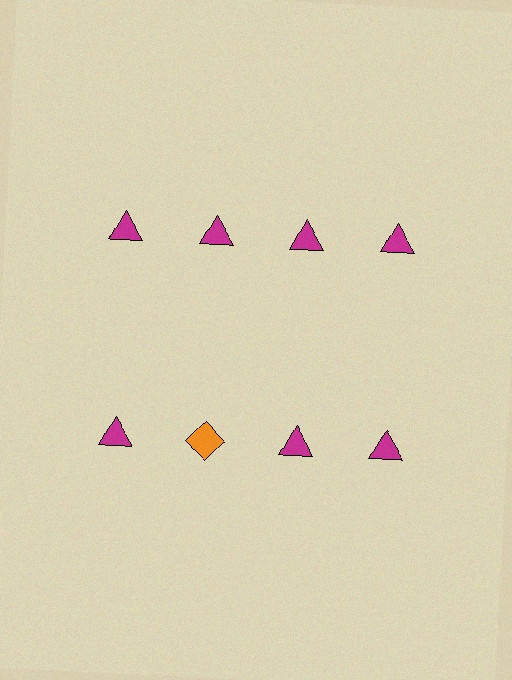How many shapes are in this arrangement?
There are 8 shapes arranged in a grid pattern.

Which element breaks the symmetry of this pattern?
The orange diamond in the second row, second from left column breaks the symmetry. All other shapes are magenta triangles.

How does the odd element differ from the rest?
It differs in both color (orange instead of magenta) and shape (diamond instead of triangle).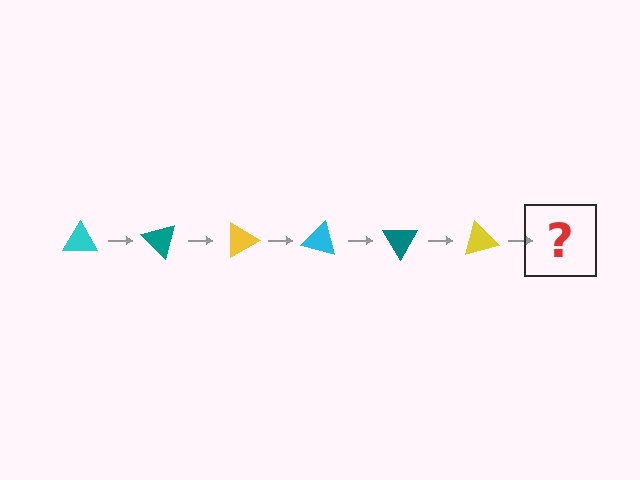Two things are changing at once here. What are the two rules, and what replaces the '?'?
The two rules are that it rotates 45 degrees each step and the color cycles through cyan, teal, and yellow. The '?' should be a cyan triangle, rotated 270 degrees from the start.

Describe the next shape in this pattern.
It should be a cyan triangle, rotated 270 degrees from the start.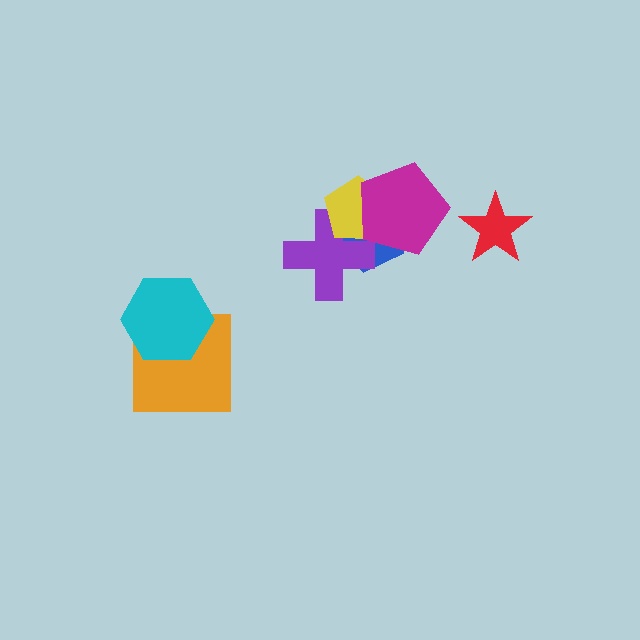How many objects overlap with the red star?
0 objects overlap with the red star.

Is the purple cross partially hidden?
Yes, it is partially covered by another shape.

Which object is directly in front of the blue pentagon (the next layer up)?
The purple cross is directly in front of the blue pentagon.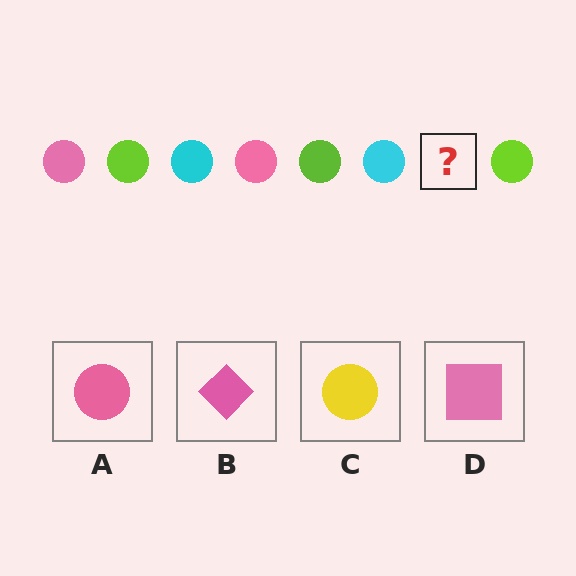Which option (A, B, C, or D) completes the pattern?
A.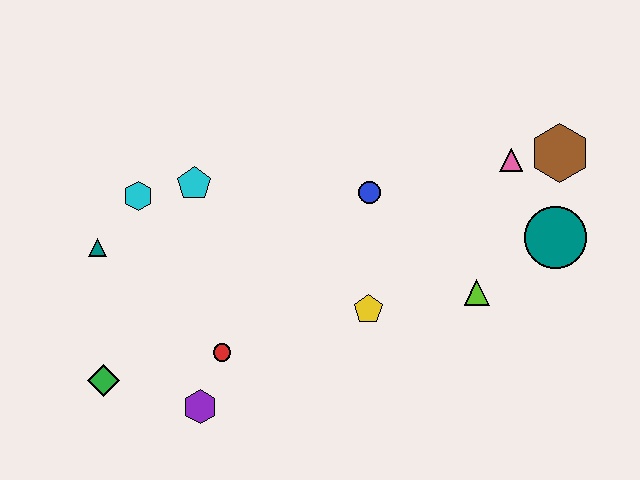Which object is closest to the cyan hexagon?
The cyan pentagon is closest to the cyan hexagon.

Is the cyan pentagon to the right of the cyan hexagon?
Yes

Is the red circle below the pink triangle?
Yes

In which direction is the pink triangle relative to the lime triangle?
The pink triangle is above the lime triangle.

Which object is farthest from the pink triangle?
The green diamond is farthest from the pink triangle.